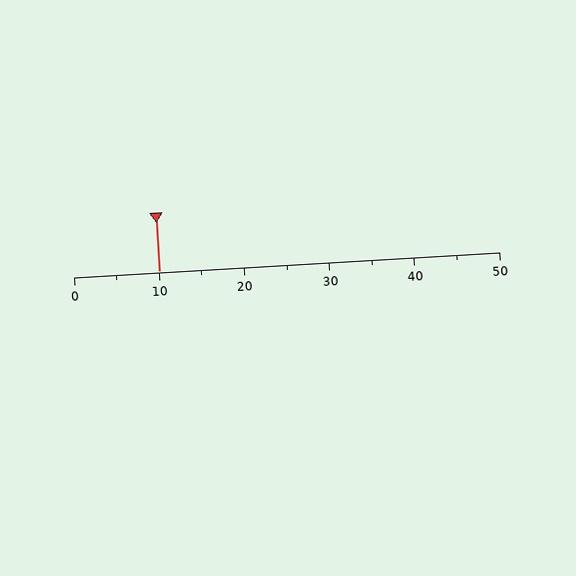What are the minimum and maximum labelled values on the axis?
The axis runs from 0 to 50.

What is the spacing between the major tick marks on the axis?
The major ticks are spaced 10 apart.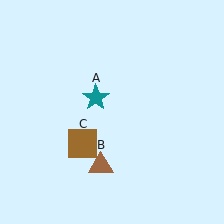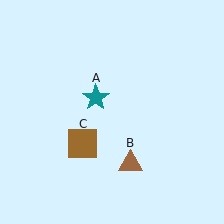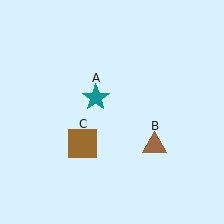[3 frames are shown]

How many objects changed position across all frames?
1 object changed position: brown triangle (object B).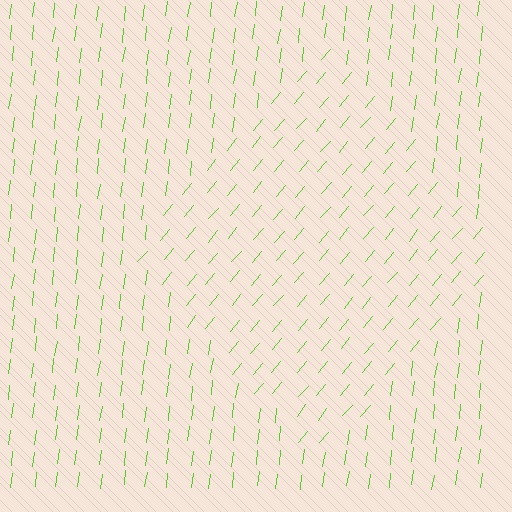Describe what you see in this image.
The image is filled with small lime line segments. A diamond region in the image has lines oriented differently from the surrounding lines, creating a visible texture boundary.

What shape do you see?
I see a diamond.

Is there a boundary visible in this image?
Yes, there is a texture boundary formed by a change in line orientation.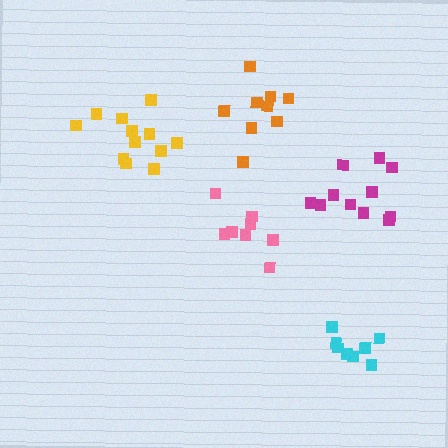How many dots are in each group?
Group 1: 12 dots, Group 2: 8 dots, Group 3: 8 dots, Group 4: 11 dots, Group 5: 9 dots (48 total).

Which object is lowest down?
The cyan cluster is bottommost.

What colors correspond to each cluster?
The clusters are colored: yellow, cyan, pink, magenta, orange.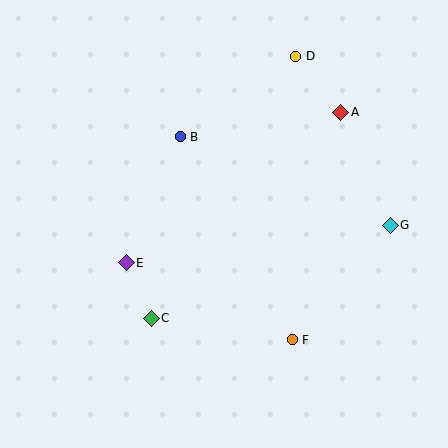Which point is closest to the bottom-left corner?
Point C is closest to the bottom-left corner.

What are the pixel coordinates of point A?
Point A is at (341, 112).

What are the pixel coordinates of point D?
Point D is at (296, 56).